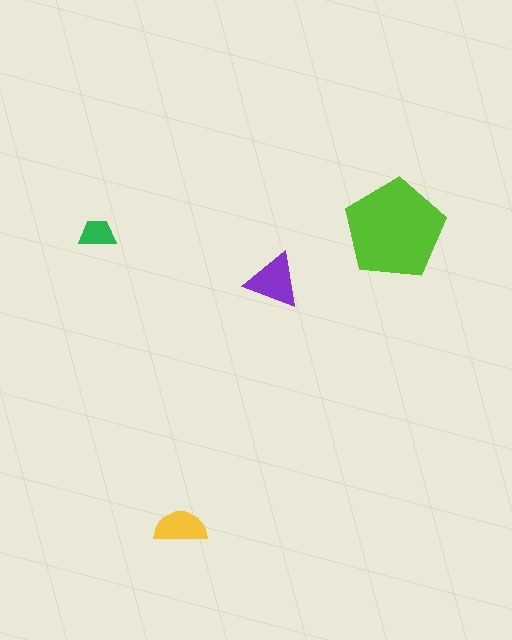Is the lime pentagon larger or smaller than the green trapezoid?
Larger.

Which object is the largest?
The lime pentagon.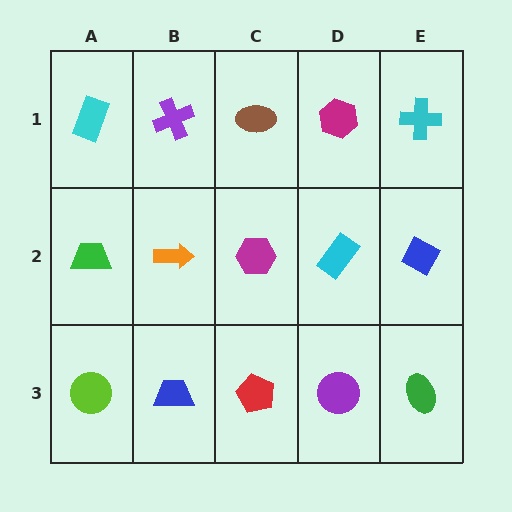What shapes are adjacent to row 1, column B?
An orange arrow (row 2, column B), a cyan rectangle (row 1, column A), a brown ellipse (row 1, column C).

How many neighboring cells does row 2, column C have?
4.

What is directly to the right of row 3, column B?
A red pentagon.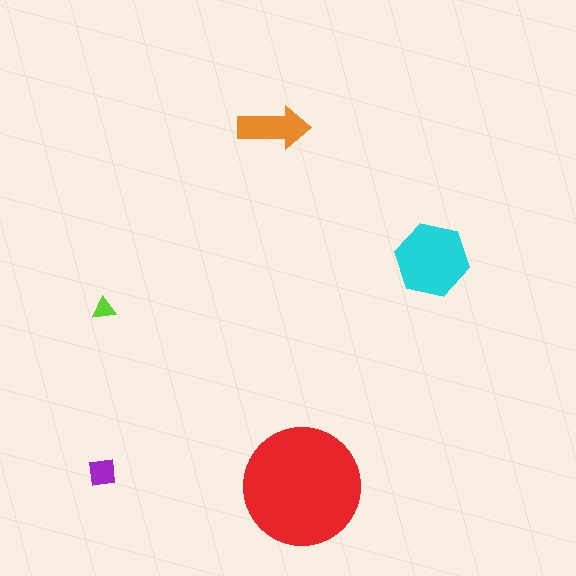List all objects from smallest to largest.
The lime triangle, the purple square, the orange arrow, the cyan hexagon, the red circle.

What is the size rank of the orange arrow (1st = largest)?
3rd.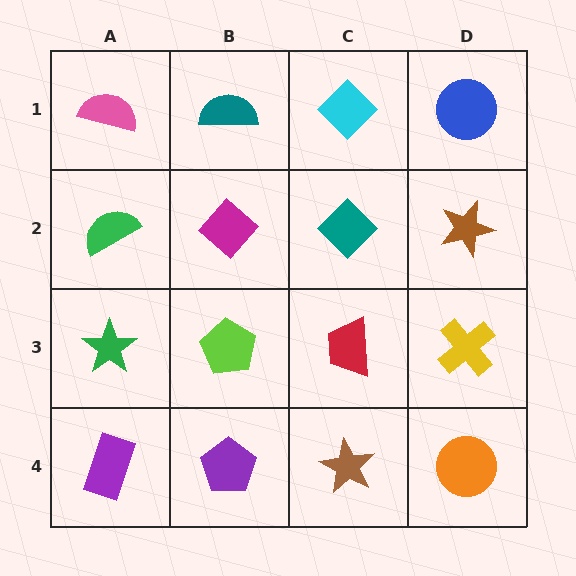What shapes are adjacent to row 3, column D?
A brown star (row 2, column D), an orange circle (row 4, column D), a red trapezoid (row 3, column C).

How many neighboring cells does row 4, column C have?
3.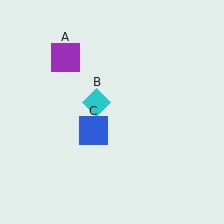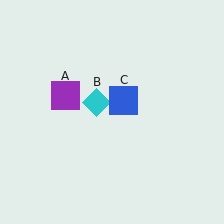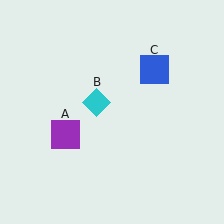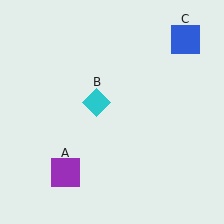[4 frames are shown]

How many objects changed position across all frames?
2 objects changed position: purple square (object A), blue square (object C).